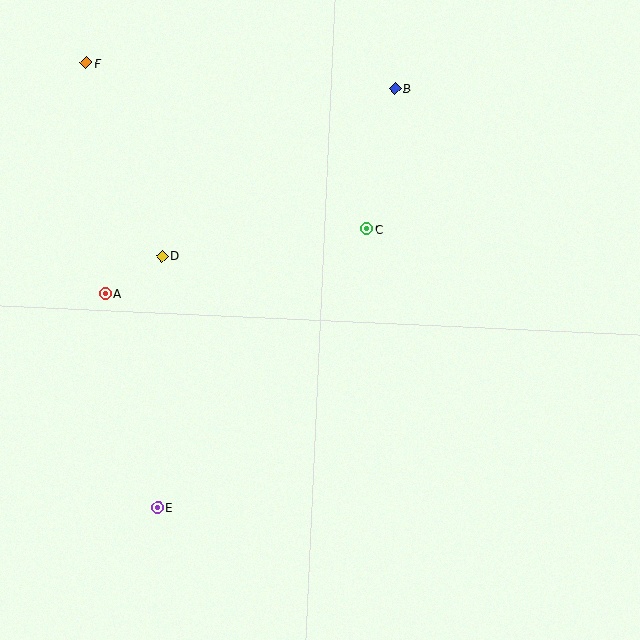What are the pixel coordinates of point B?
Point B is at (395, 88).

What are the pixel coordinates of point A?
Point A is at (105, 294).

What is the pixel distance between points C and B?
The distance between C and B is 143 pixels.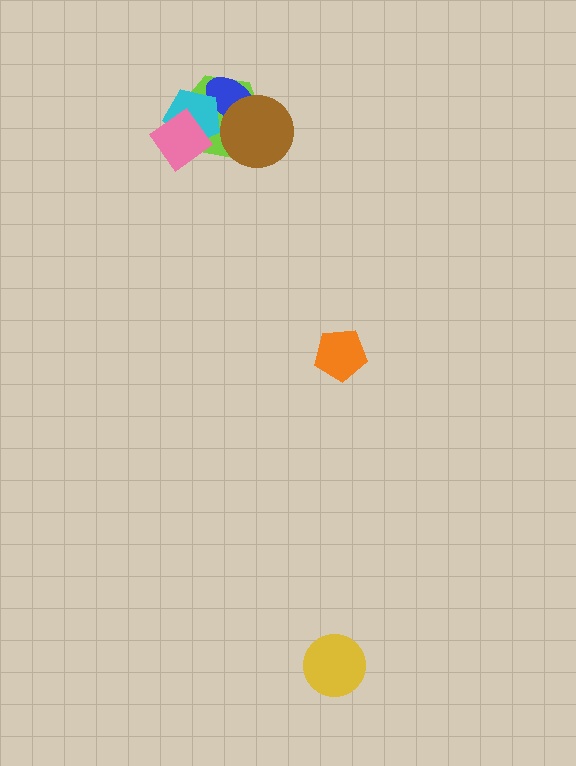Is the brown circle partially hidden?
No, no other shape covers it.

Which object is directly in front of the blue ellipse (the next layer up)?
The cyan pentagon is directly in front of the blue ellipse.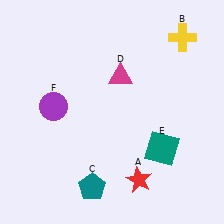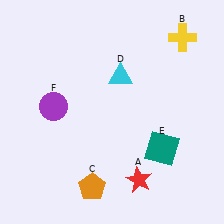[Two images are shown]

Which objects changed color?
C changed from teal to orange. D changed from magenta to cyan.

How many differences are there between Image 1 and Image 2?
There are 2 differences between the two images.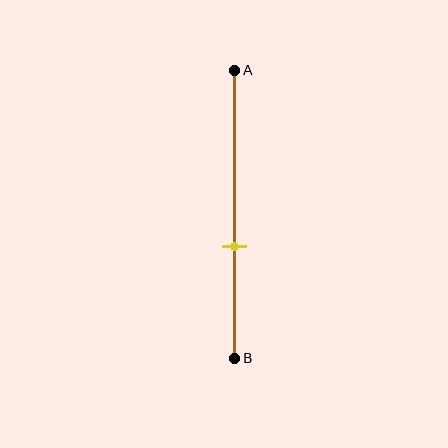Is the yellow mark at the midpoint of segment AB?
No, the mark is at about 60% from A, not at the 50% midpoint.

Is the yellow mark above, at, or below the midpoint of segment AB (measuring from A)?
The yellow mark is below the midpoint of segment AB.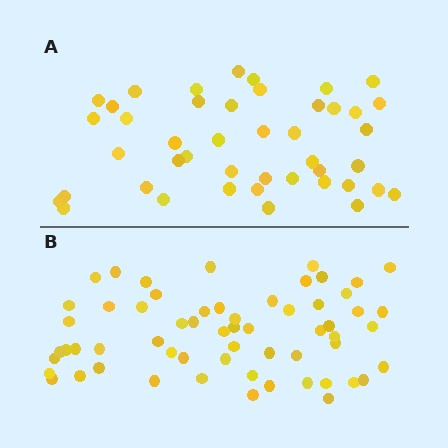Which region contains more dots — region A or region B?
Region B (the bottom region) has more dots.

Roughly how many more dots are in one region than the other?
Region B has approximately 15 more dots than region A.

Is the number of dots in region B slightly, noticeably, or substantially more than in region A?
Region B has noticeably more, but not dramatically so. The ratio is roughly 1.4 to 1.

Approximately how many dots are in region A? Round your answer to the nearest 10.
About 40 dots. (The exact count is 44, which rounds to 40.)